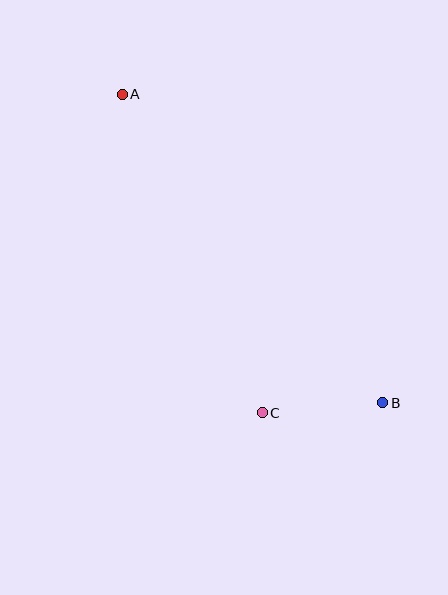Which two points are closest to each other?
Points B and C are closest to each other.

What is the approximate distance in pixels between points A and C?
The distance between A and C is approximately 348 pixels.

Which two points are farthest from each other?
Points A and B are farthest from each other.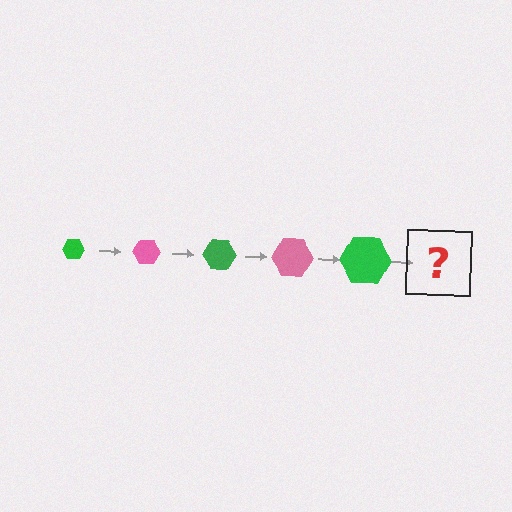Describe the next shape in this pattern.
It should be a pink hexagon, larger than the previous one.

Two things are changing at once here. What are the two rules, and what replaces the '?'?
The two rules are that the hexagon grows larger each step and the color cycles through green and pink. The '?' should be a pink hexagon, larger than the previous one.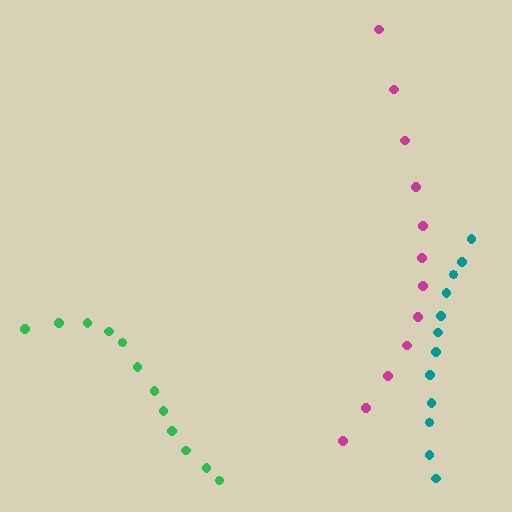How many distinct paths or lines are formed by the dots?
There are 3 distinct paths.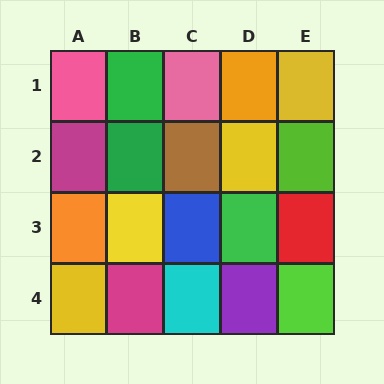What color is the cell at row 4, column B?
Magenta.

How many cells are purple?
1 cell is purple.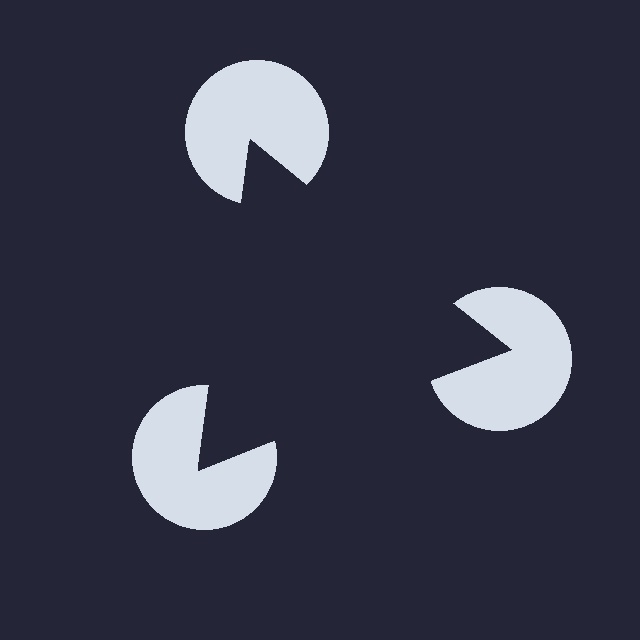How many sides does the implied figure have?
3 sides.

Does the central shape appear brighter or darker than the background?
It typically appears slightly darker than the background, even though no actual brightness change is drawn.